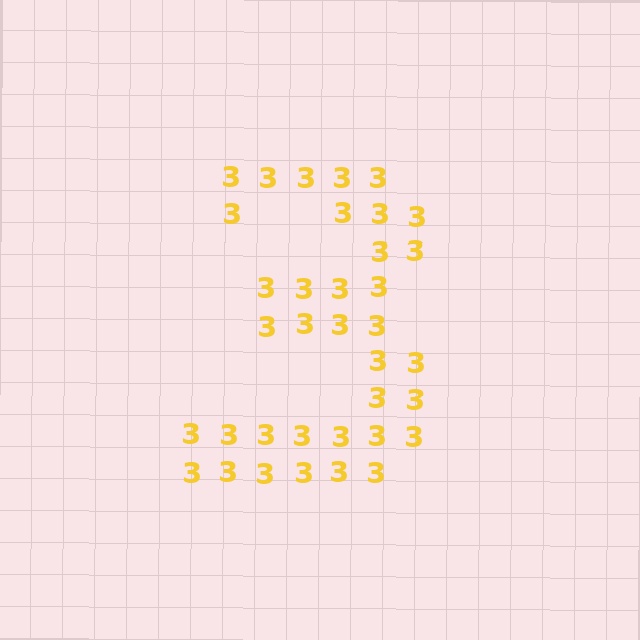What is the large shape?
The large shape is the digit 3.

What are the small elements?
The small elements are digit 3's.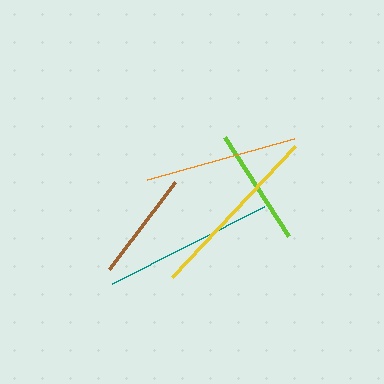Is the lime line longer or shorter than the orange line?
The orange line is longer than the lime line.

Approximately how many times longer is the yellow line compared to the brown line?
The yellow line is approximately 1.6 times the length of the brown line.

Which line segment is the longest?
The yellow line is the longest at approximately 180 pixels.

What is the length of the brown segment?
The brown segment is approximately 110 pixels long.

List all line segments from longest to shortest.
From longest to shortest: yellow, teal, orange, lime, brown.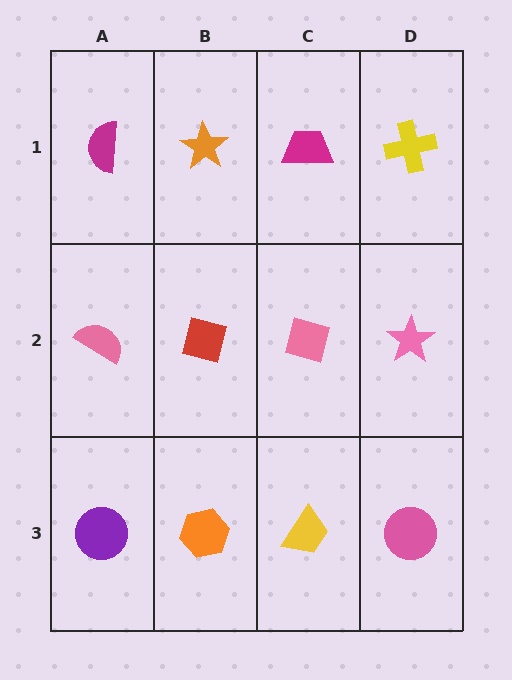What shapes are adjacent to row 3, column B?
A red square (row 2, column B), a purple circle (row 3, column A), a yellow trapezoid (row 3, column C).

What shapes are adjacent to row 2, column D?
A yellow cross (row 1, column D), a pink circle (row 3, column D), a pink square (row 2, column C).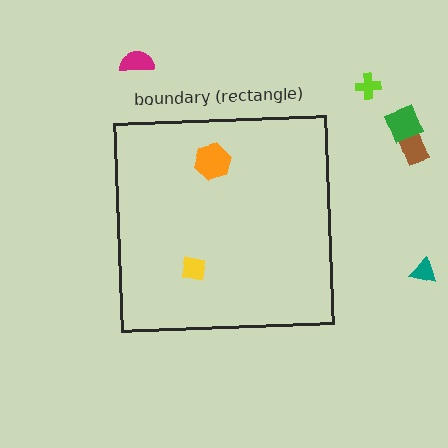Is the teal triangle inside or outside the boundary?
Outside.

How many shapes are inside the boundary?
2 inside, 5 outside.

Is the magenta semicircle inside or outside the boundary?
Outside.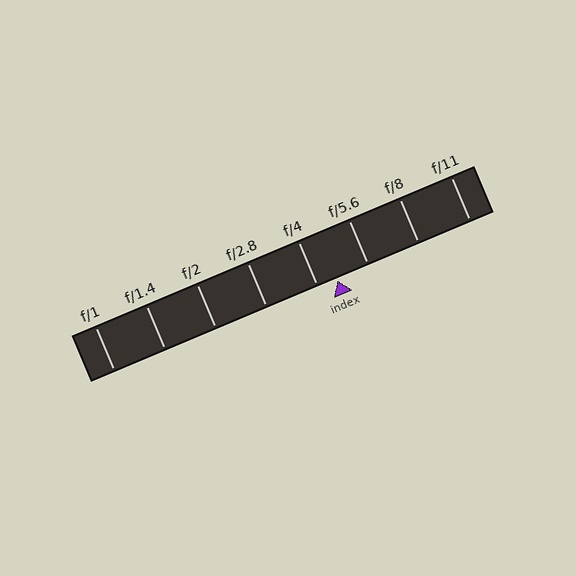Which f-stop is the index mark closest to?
The index mark is closest to f/4.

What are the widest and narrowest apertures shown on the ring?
The widest aperture shown is f/1 and the narrowest is f/11.